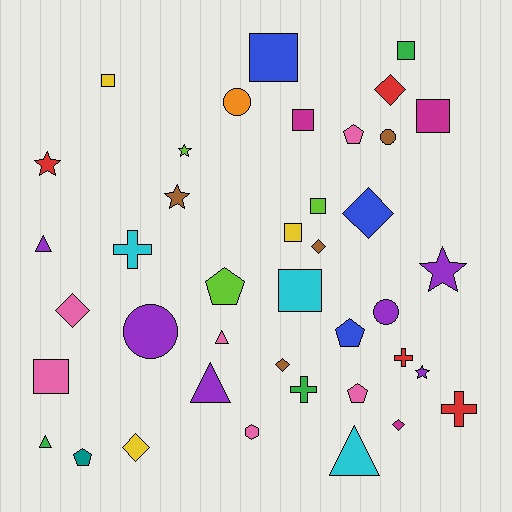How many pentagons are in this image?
There are 5 pentagons.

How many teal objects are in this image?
There is 1 teal object.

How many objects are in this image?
There are 40 objects.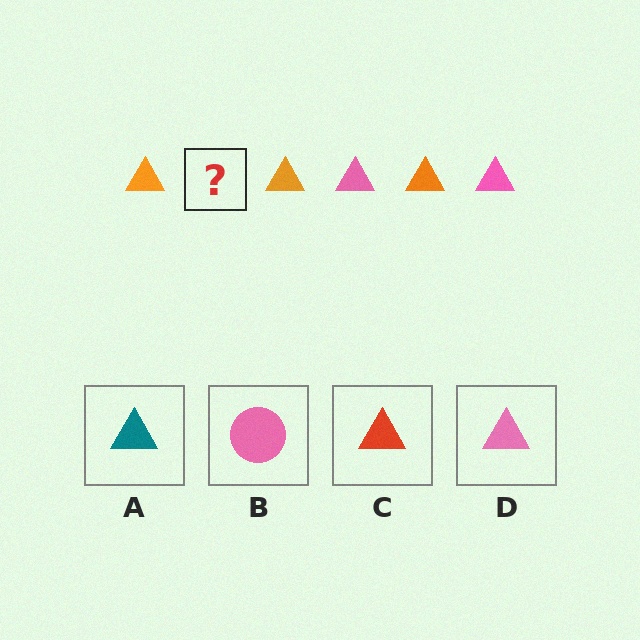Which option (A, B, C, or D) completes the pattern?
D.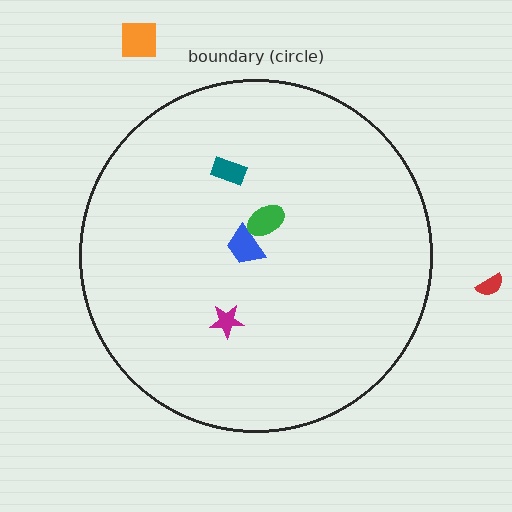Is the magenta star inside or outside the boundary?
Inside.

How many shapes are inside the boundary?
4 inside, 2 outside.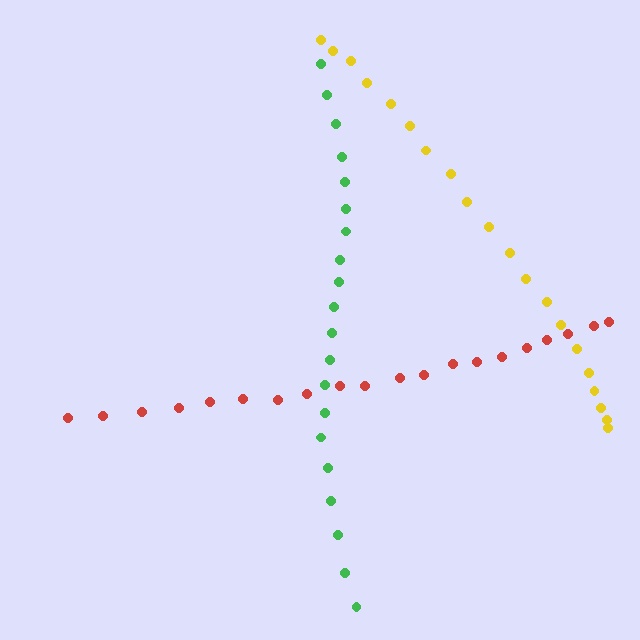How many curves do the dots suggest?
There are 3 distinct paths.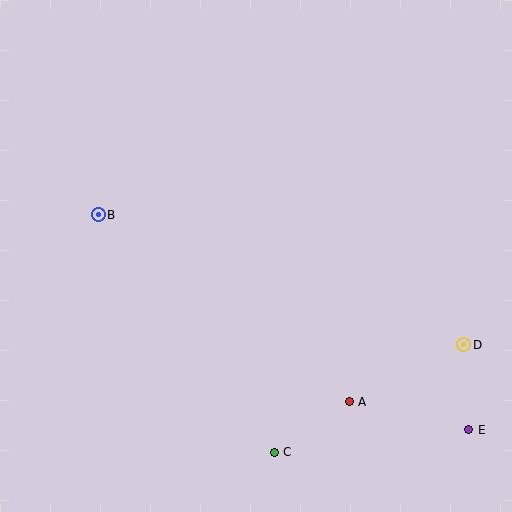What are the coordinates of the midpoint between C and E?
The midpoint between C and E is at (371, 441).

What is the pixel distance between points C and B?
The distance between C and B is 296 pixels.